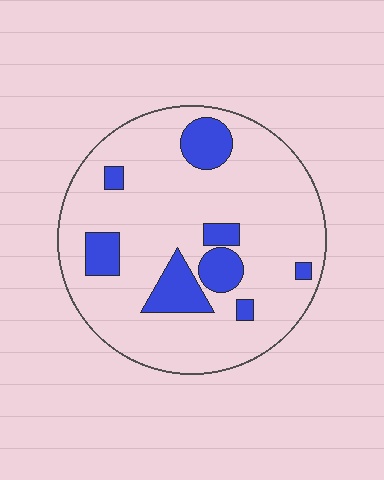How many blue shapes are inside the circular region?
8.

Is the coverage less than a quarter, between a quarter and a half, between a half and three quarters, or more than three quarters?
Less than a quarter.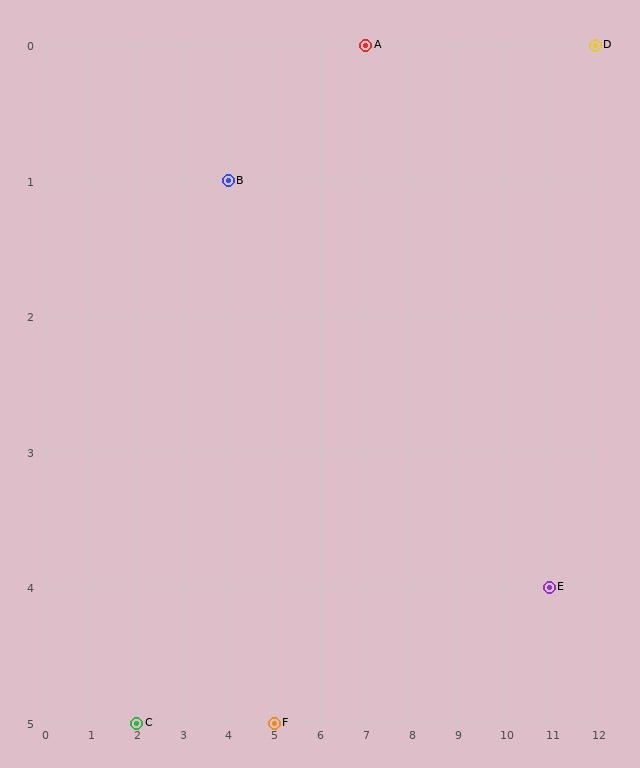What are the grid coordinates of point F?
Point F is at grid coordinates (5, 5).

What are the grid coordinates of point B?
Point B is at grid coordinates (4, 1).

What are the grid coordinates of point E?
Point E is at grid coordinates (11, 4).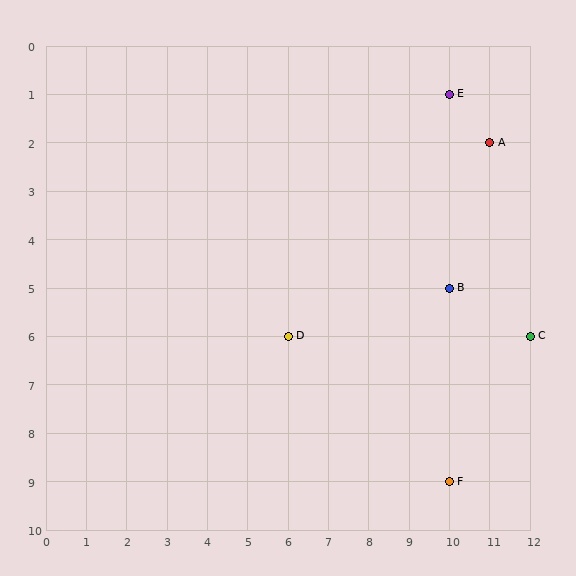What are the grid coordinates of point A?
Point A is at grid coordinates (11, 2).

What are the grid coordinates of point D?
Point D is at grid coordinates (6, 6).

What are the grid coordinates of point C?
Point C is at grid coordinates (12, 6).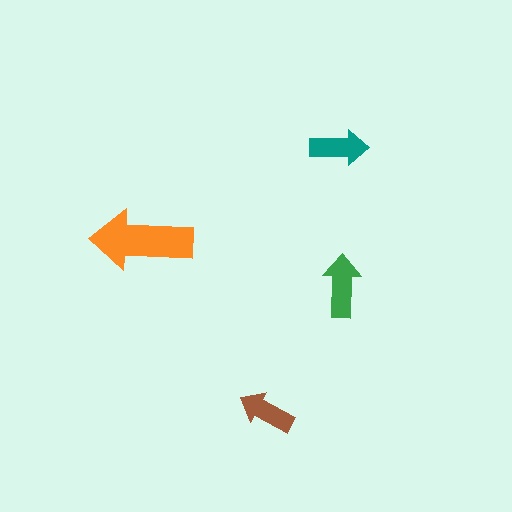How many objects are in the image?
There are 4 objects in the image.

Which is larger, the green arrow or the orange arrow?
The orange one.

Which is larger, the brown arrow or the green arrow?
The green one.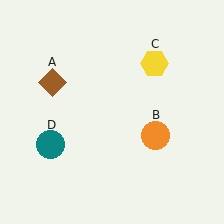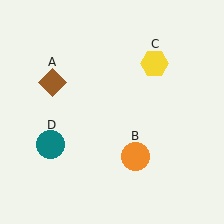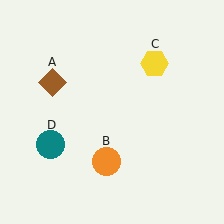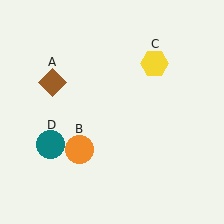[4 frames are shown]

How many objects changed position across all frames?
1 object changed position: orange circle (object B).